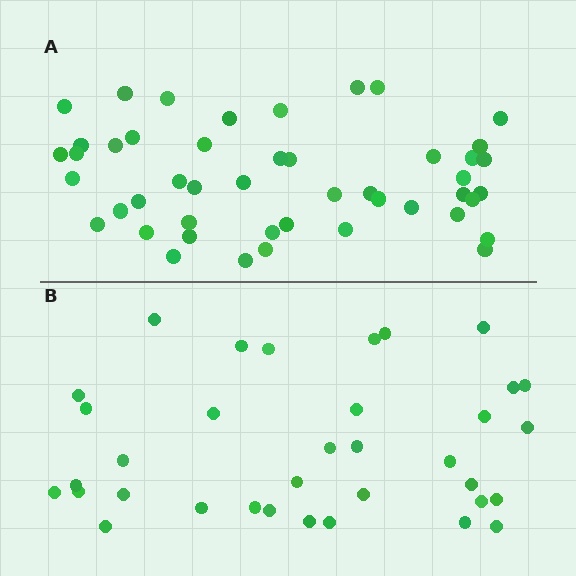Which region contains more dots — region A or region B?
Region A (the top region) has more dots.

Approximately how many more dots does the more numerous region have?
Region A has roughly 12 or so more dots than region B.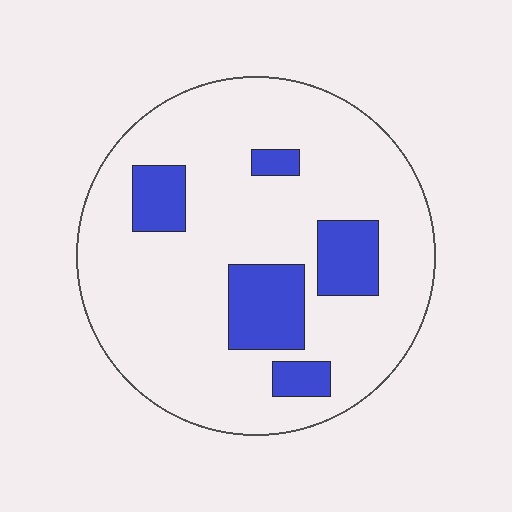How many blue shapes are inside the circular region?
5.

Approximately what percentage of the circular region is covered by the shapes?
Approximately 20%.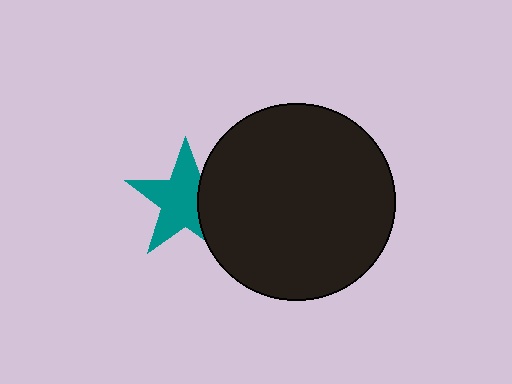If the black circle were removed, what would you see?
You would see the complete teal star.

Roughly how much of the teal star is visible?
Most of it is visible (roughly 70%).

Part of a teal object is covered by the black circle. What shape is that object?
It is a star.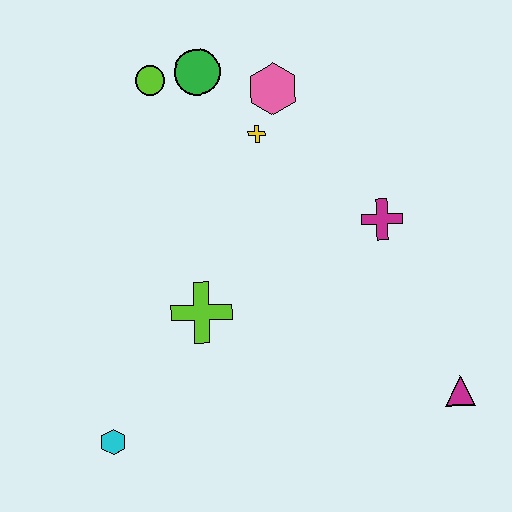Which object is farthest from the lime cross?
The magenta triangle is farthest from the lime cross.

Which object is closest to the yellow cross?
The pink hexagon is closest to the yellow cross.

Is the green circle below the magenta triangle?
No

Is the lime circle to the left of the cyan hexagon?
No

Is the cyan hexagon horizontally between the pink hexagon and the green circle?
No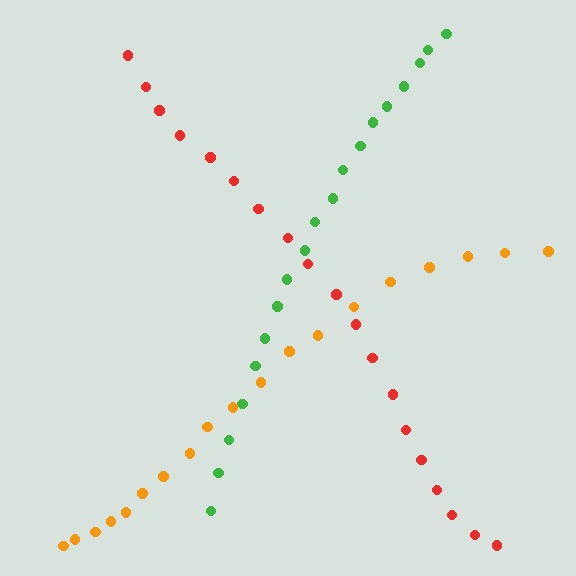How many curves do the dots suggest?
There are 3 distinct paths.